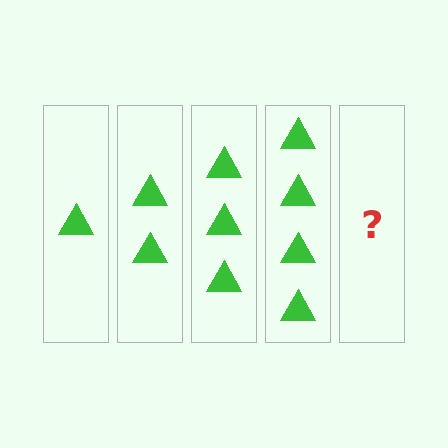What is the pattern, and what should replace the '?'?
The pattern is that each step adds one more triangle. The '?' should be 5 triangles.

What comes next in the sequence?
The next element should be 5 triangles.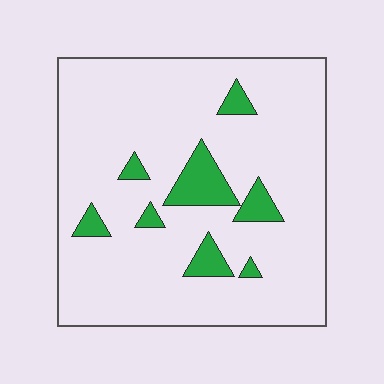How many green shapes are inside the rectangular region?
8.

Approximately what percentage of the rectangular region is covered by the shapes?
Approximately 10%.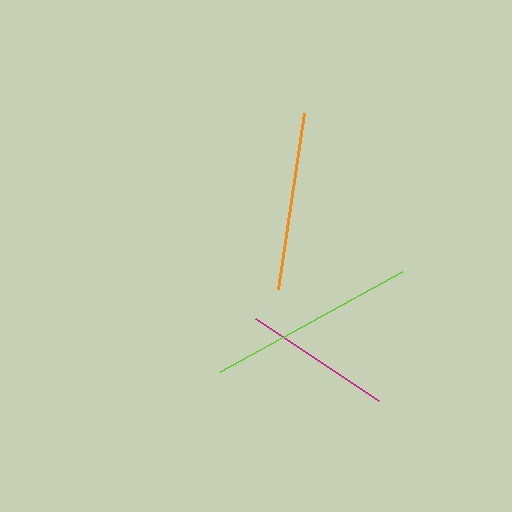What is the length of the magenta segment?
The magenta segment is approximately 148 pixels long.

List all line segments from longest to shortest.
From longest to shortest: lime, orange, magenta.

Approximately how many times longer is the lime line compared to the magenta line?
The lime line is approximately 1.4 times the length of the magenta line.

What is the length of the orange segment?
The orange segment is approximately 178 pixels long.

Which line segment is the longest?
The lime line is the longest at approximately 208 pixels.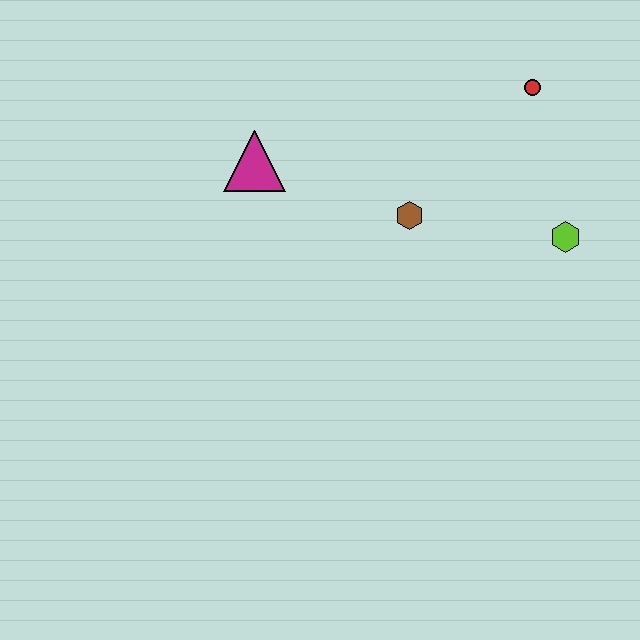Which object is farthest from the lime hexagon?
The magenta triangle is farthest from the lime hexagon.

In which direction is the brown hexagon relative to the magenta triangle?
The brown hexagon is to the right of the magenta triangle.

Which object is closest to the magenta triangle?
The brown hexagon is closest to the magenta triangle.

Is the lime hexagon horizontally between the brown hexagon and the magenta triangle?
No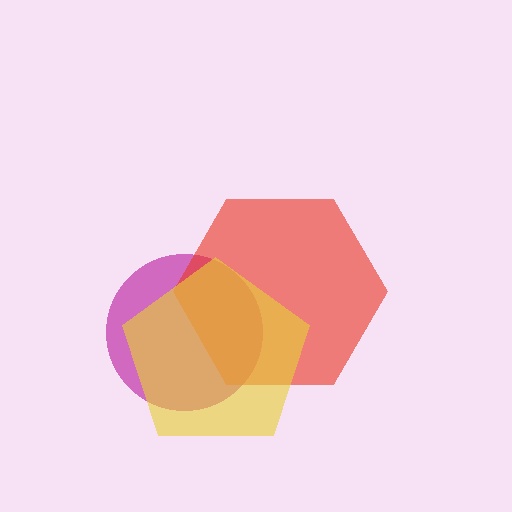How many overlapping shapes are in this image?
There are 3 overlapping shapes in the image.